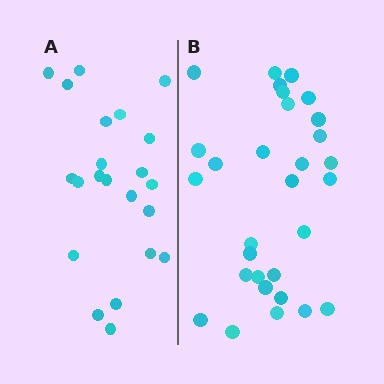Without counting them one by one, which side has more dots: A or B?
Region B (the right region) has more dots.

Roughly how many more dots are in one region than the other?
Region B has roughly 8 or so more dots than region A.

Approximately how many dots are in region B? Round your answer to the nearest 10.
About 30 dots.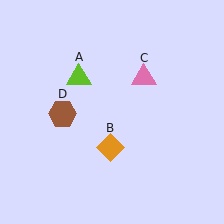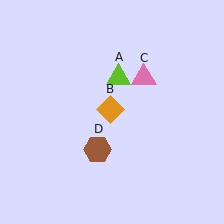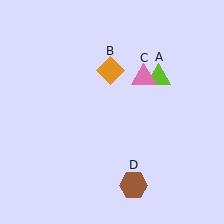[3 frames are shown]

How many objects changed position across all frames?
3 objects changed position: lime triangle (object A), orange diamond (object B), brown hexagon (object D).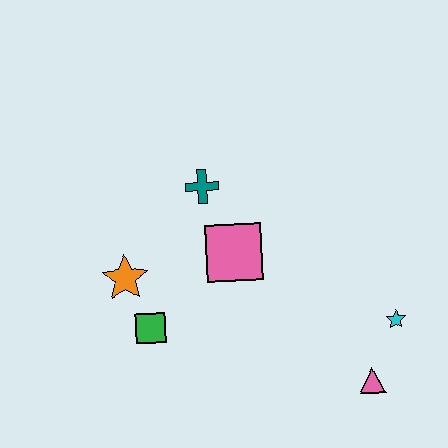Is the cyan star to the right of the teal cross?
Yes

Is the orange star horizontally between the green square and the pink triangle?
No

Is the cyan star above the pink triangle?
Yes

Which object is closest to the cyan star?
The pink triangle is closest to the cyan star.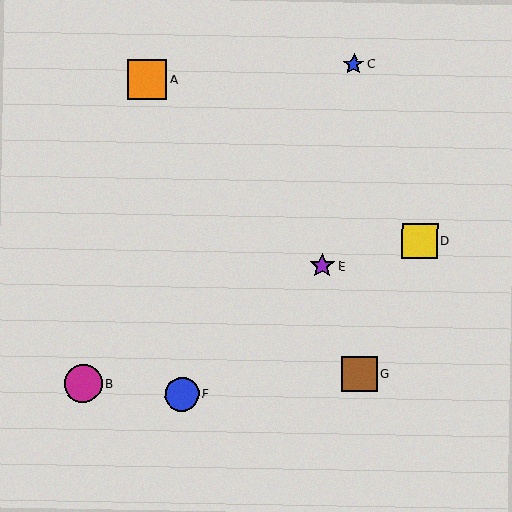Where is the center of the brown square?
The center of the brown square is at (359, 374).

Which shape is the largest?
The orange square (labeled A) is the largest.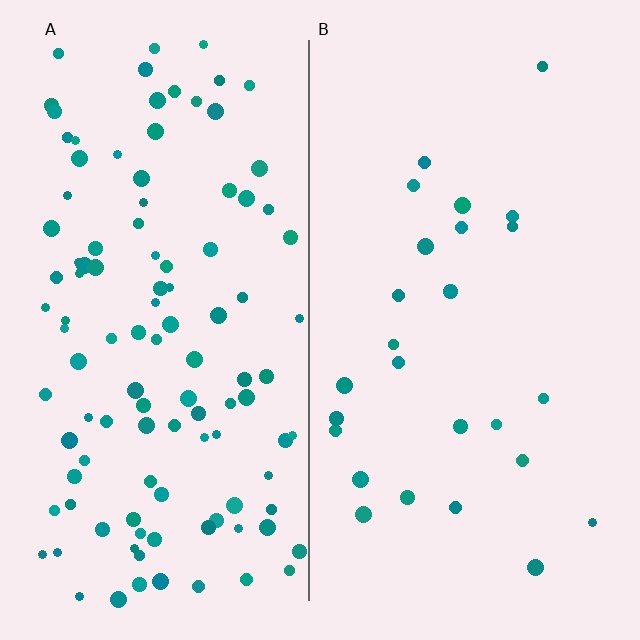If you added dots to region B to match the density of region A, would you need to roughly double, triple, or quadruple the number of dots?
Approximately quadruple.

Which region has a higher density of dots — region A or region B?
A (the left).